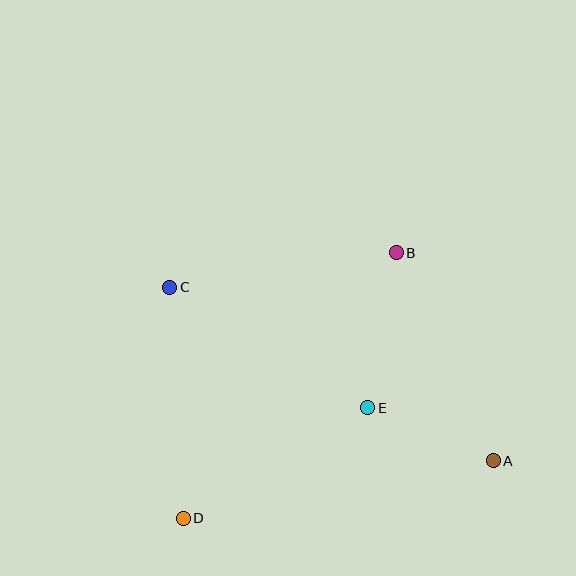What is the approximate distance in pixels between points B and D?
The distance between B and D is approximately 341 pixels.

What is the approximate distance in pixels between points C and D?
The distance between C and D is approximately 231 pixels.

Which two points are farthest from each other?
Points A and C are farthest from each other.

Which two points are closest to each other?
Points A and E are closest to each other.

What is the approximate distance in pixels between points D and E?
The distance between D and E is approximately 215 pixels.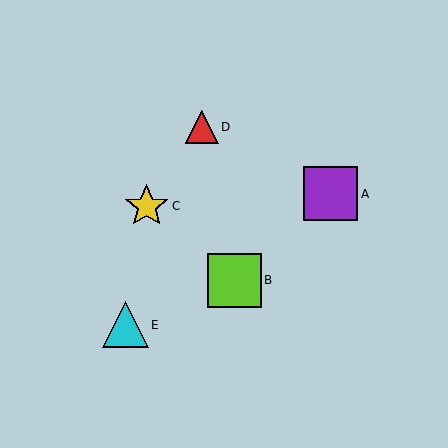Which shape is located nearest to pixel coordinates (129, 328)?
The cyan triangle (labeled E) at (126, 325) is nearest to that location.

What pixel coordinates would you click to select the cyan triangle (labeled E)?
Click at (126, 325) to select the cyan triangle E.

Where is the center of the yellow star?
The center of the yellow star is at (147, 206).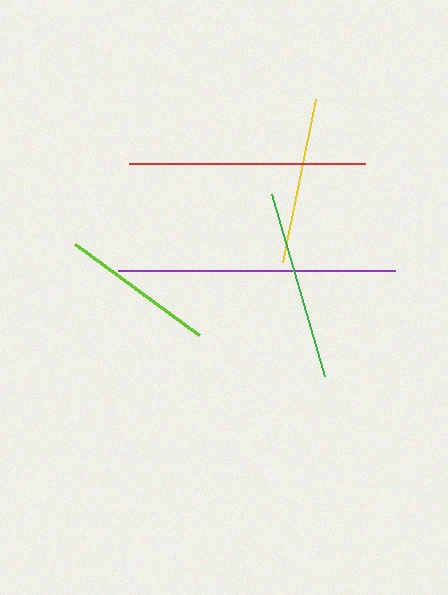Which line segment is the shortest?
The lime line is the shortest at approximately 154 pixels.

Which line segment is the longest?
The purple line is the longest at approximately 277 pixels.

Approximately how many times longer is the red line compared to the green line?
The red line is approximately 1.2 times the length of the green line.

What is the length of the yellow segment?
The yellow segment is approximately 166 pixels long.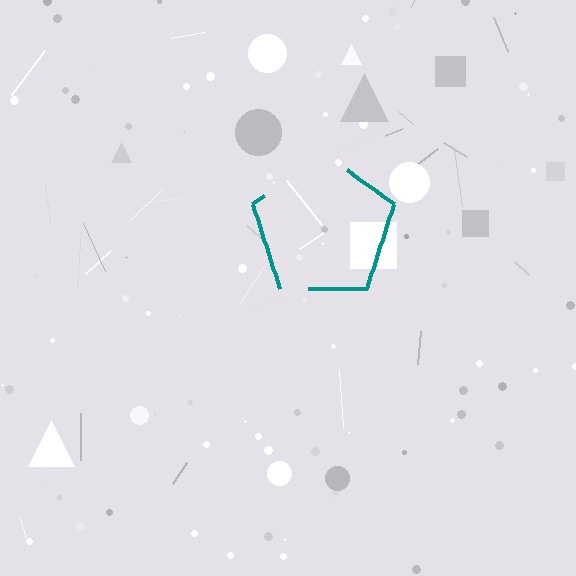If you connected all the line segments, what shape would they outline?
They would outline a pentagon.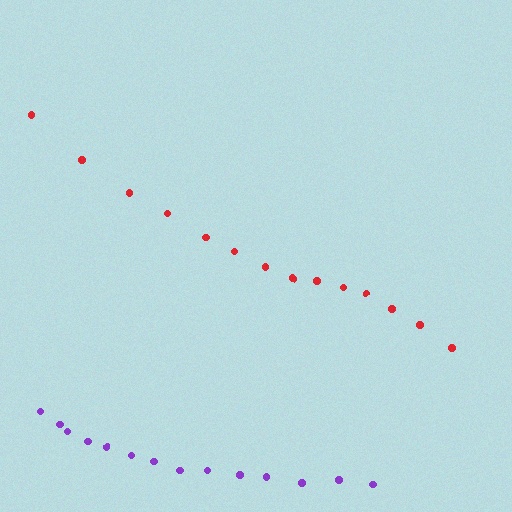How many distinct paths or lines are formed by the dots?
There are 2 distinct paths.